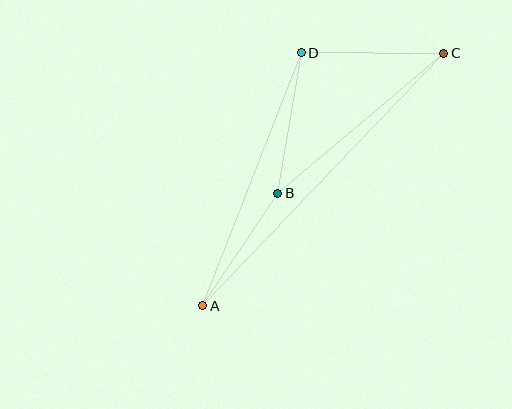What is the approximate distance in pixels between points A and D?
The distance between A and D is approximately 271 pixels.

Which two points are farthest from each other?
Points A and C are farthest from each other.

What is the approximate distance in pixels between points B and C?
The distance between B and C is approximately 217 pixels.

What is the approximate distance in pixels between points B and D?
The distance between B and D is approximately 142 pixels.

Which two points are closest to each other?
Points A and B are closest to each other.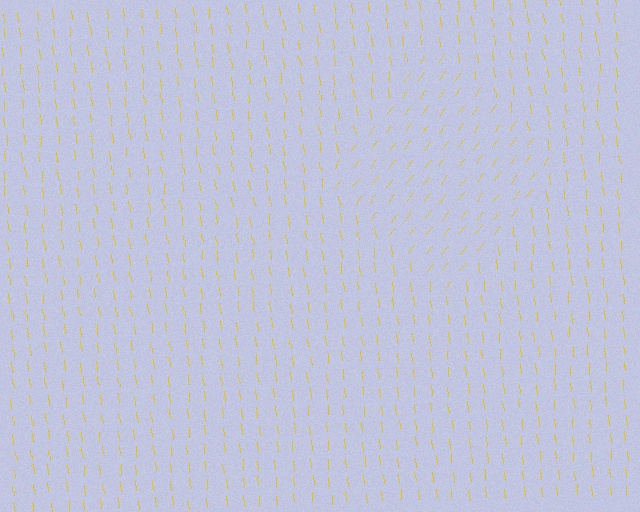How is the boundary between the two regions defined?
The boundary is defined purely by a change in line orientation (approximately 45 degrees difference). All lines are the same color and thickness.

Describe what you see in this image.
The image is filled with small yellow line segments. A diamond region in the image has lines oriented differently from the surrounding lines, creating a visible texture boundary.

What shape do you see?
I see a diamond.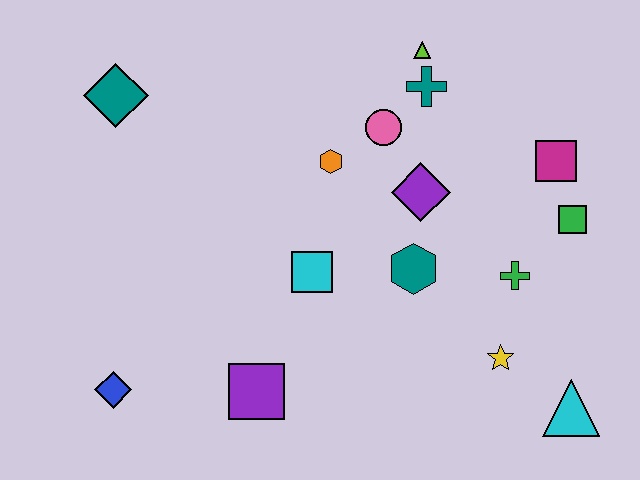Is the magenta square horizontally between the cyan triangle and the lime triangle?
Yes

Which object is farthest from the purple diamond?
The blue diamond is farthest from the purple diamond.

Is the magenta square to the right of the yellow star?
Yes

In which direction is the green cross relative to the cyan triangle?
The green cross is above the cyan triangle.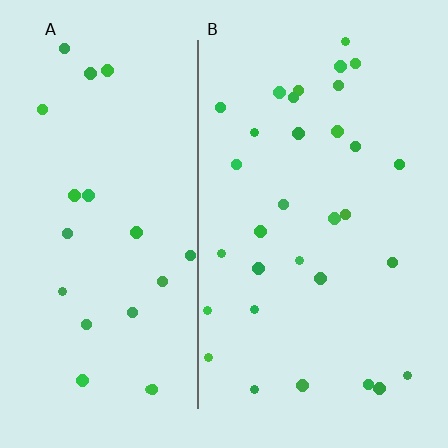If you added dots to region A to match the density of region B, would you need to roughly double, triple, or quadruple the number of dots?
Approximately double.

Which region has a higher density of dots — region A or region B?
B (the right).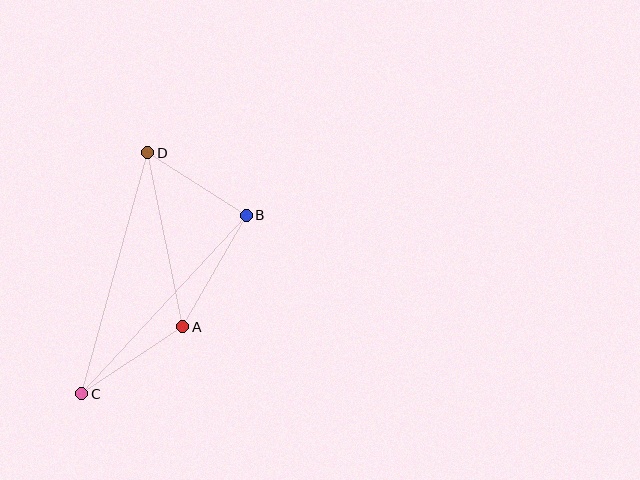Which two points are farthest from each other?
Points C and D are farthest from each other.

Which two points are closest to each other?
Points B and D are closest to each other.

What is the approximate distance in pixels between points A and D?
The distance between A and D is approximately 178 pixels.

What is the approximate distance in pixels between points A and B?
The distance between A and B is approximately 128 pixels.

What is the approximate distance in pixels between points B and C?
The distance between B and C is approximately 243 pixels.